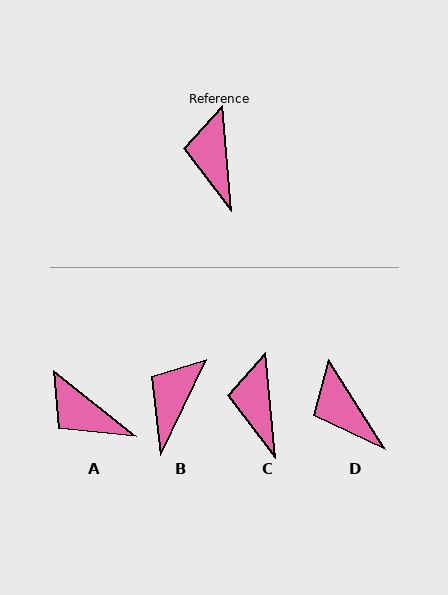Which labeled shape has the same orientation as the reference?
C.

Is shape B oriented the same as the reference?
No, it is off by about 31 degrees.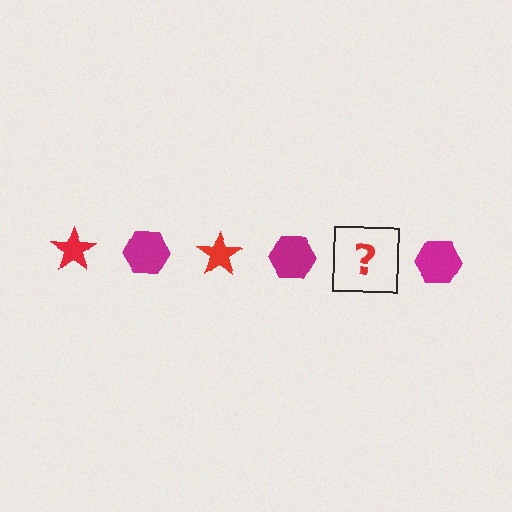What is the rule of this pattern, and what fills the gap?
The rule is that the pattern alternates between red star and magenta hexagon. The gap should be filled with a red star.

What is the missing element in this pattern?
The missing element is a red star.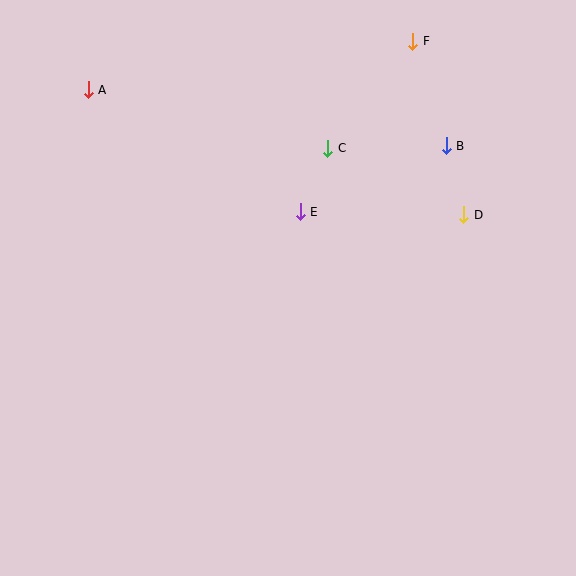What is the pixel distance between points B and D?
The distance between B and D is 71 pixels.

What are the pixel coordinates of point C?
Point C is at (328, 148).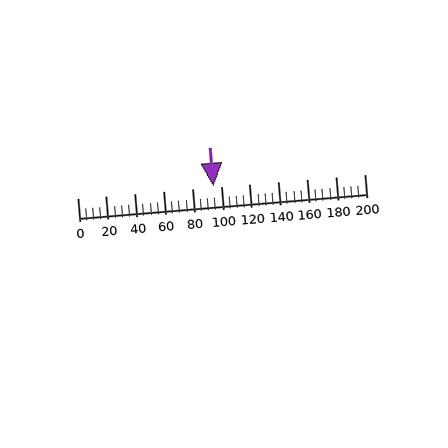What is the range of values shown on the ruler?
The ruler shows values from 0 to 200.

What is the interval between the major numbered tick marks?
The major tick marks are spaced 20 units apart.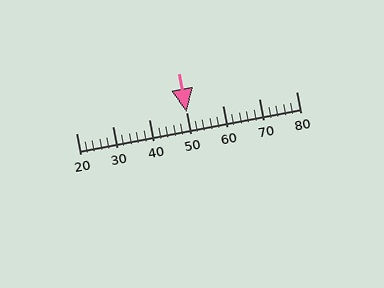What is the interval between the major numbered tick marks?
The major tick marks are spaced 10 units apart.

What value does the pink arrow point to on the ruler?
The pink arrow points to approximately 50.